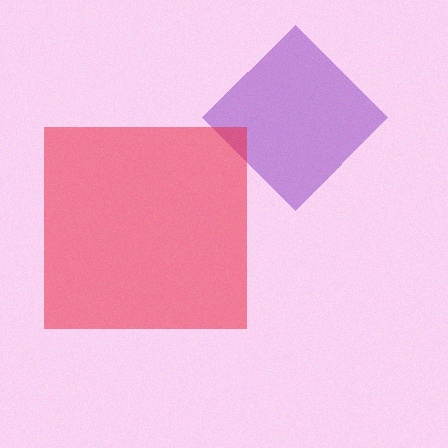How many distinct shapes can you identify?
There are 2 distinct shapes: a purple diamond, a red square.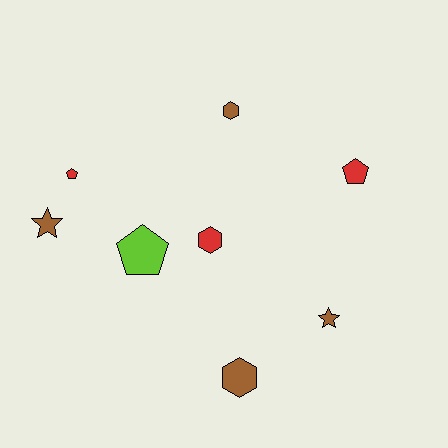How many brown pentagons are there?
There are no brown pentagons.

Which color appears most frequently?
Brown, with 4 objects.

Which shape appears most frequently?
Pentagon, with 3 objects.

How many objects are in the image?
There are 8 objects.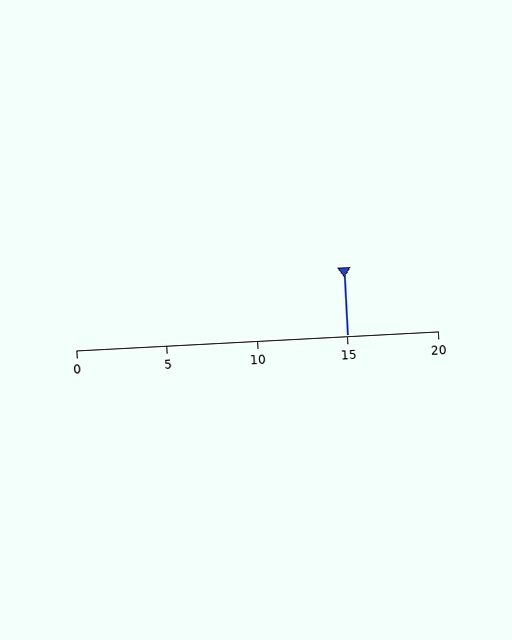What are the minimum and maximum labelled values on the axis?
The axis runs from 0 to 20.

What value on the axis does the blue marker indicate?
The marker indicates approximately 15.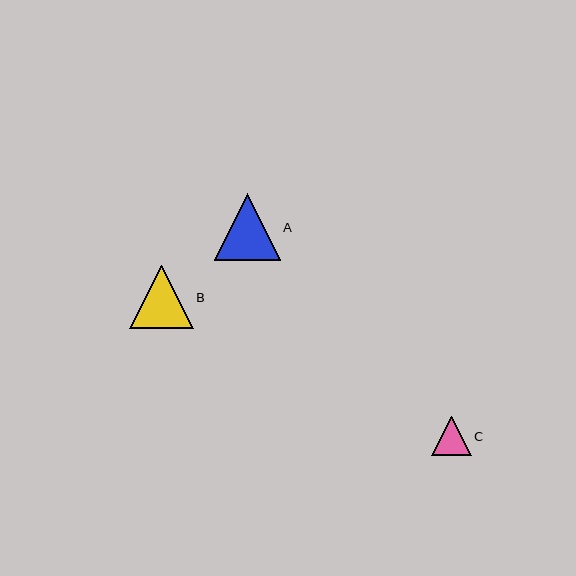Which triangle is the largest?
Triangle A is the largest with a size of approximately 66 pixels.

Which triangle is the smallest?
Triangle C is the smallest with a size of approximately 40 pixels.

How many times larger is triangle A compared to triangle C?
Triangle A is approximately 1.7 times the size of triangle C.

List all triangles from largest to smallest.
From largest to smallest: A, B, C.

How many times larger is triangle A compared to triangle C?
Triangle A is approximately 1.7 times the size of triangle C.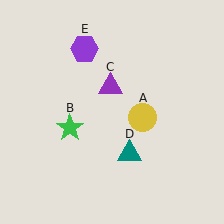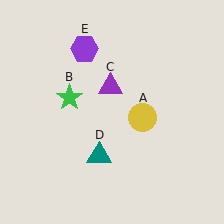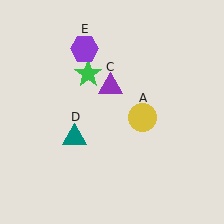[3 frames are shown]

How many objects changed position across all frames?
2 objects changed position: green star (object B), teal triangle (object D).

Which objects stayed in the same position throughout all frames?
Yellow circle (object A) and purple triangle (object C) and purple hexagon (object E) remained stationary.